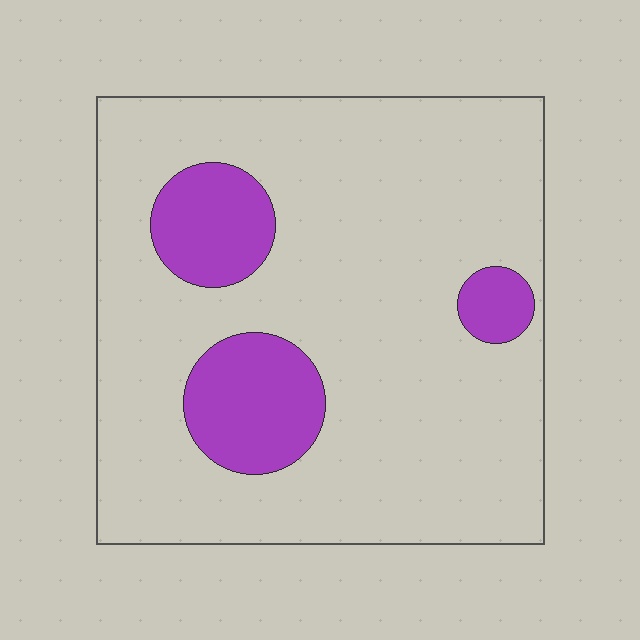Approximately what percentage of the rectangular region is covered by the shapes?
Approximately 15%.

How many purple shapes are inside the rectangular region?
3.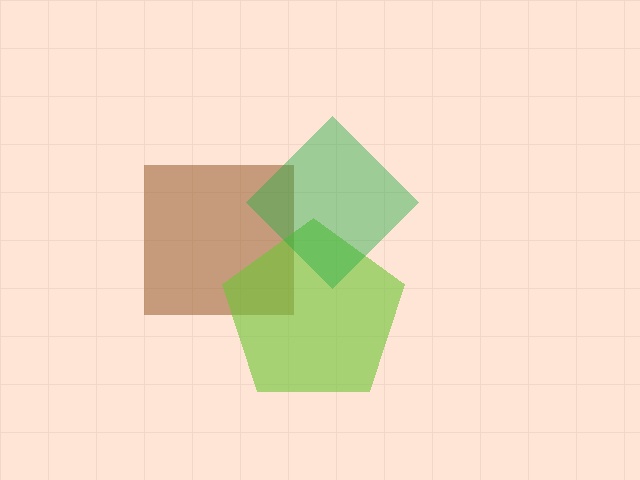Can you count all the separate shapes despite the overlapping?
Yes, there are 3 separate shapes.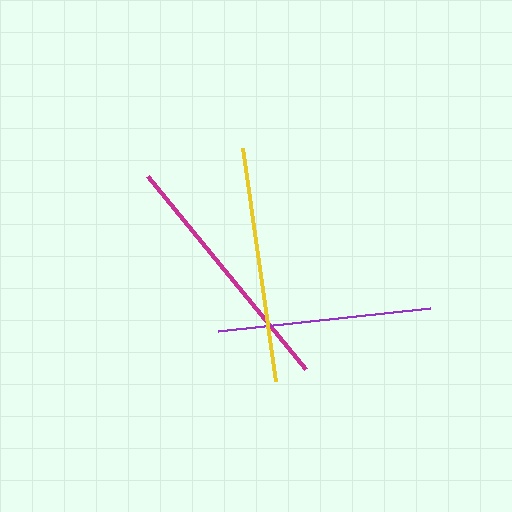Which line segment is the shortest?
The purple line is the shortest at approximately 213 pixels.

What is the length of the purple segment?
The purple segment is approximately 213 pixels long.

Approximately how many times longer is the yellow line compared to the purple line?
The yellow line is approximately 1.1 times the length of the purple line.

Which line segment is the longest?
The magenta line is the longest at approximately 249 pixels.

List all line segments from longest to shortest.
From longest to shortest: magenta, yellow, purple.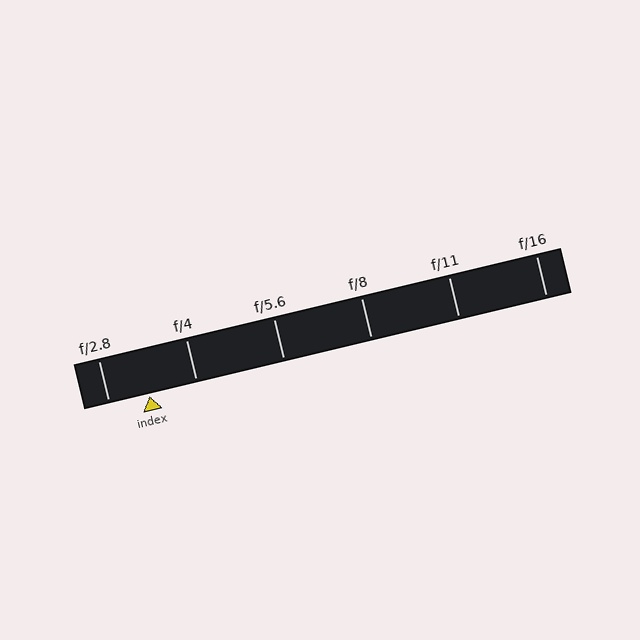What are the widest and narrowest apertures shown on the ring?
The widest aperture shown is f/2.8 and the narrowest is f/16.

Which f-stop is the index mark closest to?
The index mark is closest to f/2.8.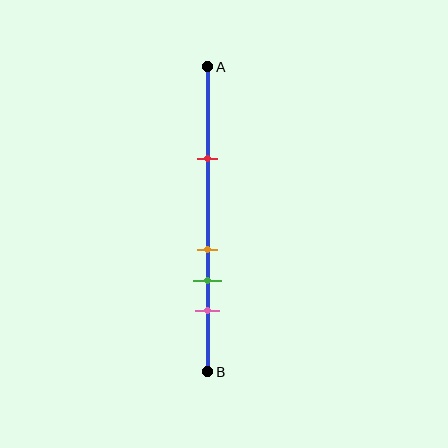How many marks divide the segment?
There are 4 marks dividing the segment.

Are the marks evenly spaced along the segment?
No, the marks are not evenly spaced.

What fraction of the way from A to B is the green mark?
The green mark is approximately 70% (0.7) of the way from A to B.